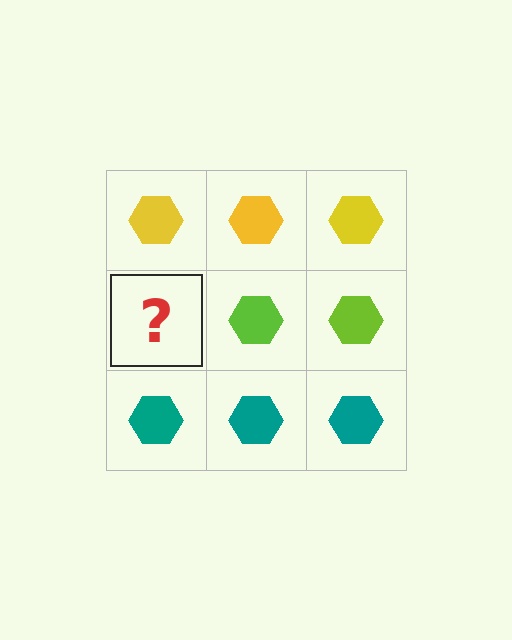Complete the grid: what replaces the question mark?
The question mark should be replaced with a lime hexagon.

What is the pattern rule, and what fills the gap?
The rule is that each row has a consistent color. The gap should be filled with a lime hexagon.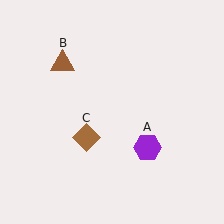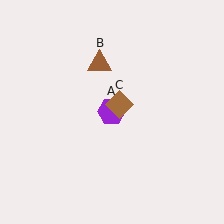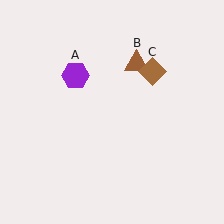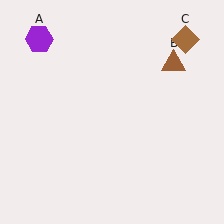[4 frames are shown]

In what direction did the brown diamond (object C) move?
The brown diamond (object C) moved up and to the right.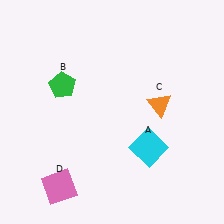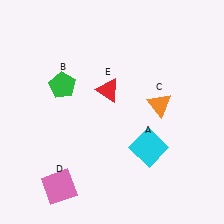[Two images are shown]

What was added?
A red triangle (E) was added in Image 2.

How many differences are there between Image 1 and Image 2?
There is 1 difference between the two images.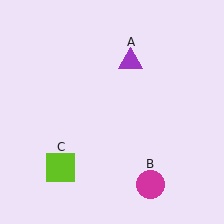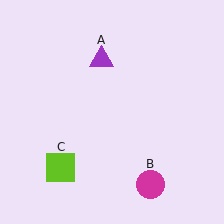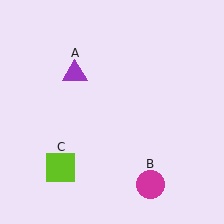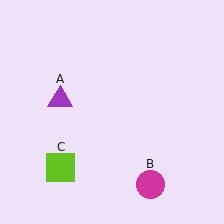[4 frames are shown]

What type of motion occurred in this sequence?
The purple triangle (object A) rotated counterclockwise around the center of the scene.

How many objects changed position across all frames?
1 object changed position: purple triangle (object A).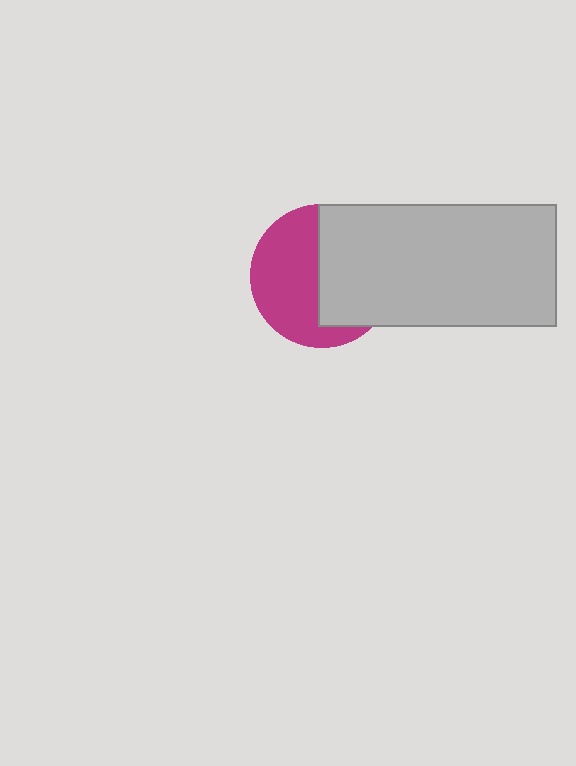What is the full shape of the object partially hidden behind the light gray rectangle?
The partially hidden object is a magenta circle.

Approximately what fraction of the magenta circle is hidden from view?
Roughly 49% of the magenta circle is hidden behind the light gray rectangle.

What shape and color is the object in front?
The object in front is a light gray rectangle.